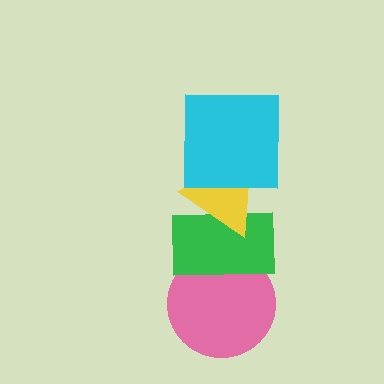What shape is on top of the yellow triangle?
The cyan square is on top of the yellow triangle.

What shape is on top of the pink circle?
The green rectangle is on top of the pink circle.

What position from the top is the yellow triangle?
The yellow triangle is 2nd from the top.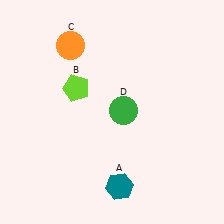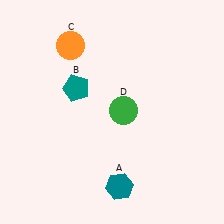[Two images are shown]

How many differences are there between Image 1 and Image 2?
There is 1 difference between the two images.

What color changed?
The pentagon (B) changed from lime in Image 1 to teal in Image 2.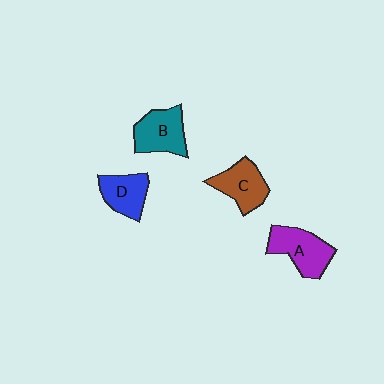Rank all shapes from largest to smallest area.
From largest to smallest: A (purple), B (teal), C (brown), D (blue).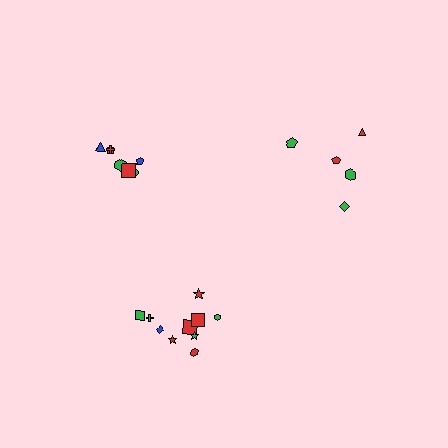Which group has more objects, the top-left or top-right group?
The top-left group.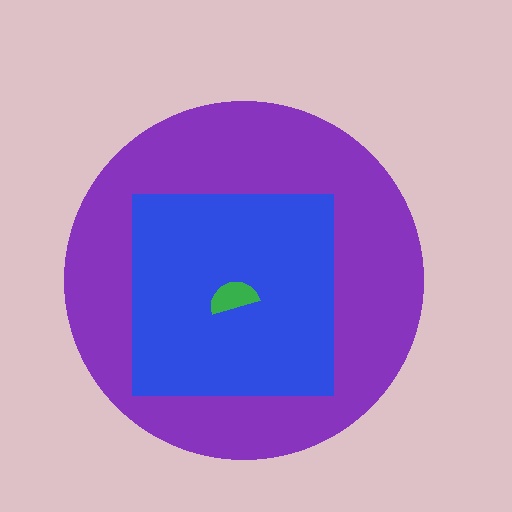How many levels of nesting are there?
3.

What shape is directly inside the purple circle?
The blue square.